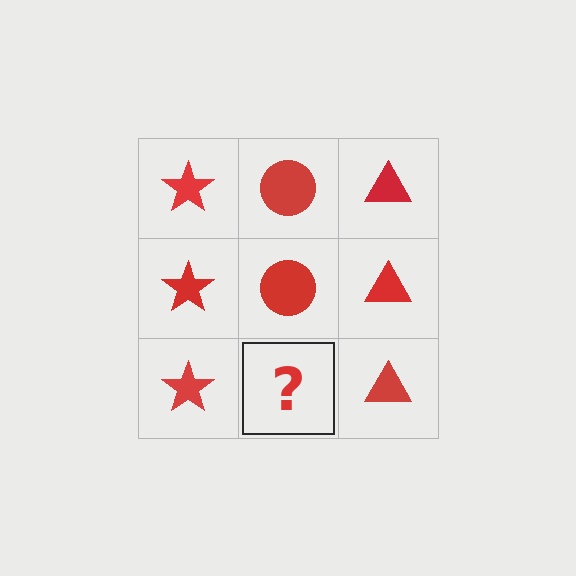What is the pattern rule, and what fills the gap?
The rule is that each column has a consistent shape. The gap should be filled with a red circle.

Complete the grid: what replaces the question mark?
The question mark should be replaced with a red circle.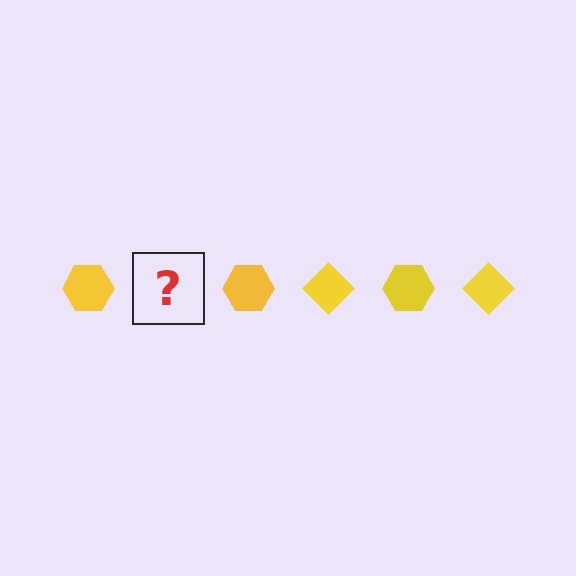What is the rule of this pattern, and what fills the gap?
The rule is that the pattern cycles through hexagon, diamond shapes in yellow. The gap should be filled with a yellow diamond.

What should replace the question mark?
The question mark should be replaced with a yellow diamond.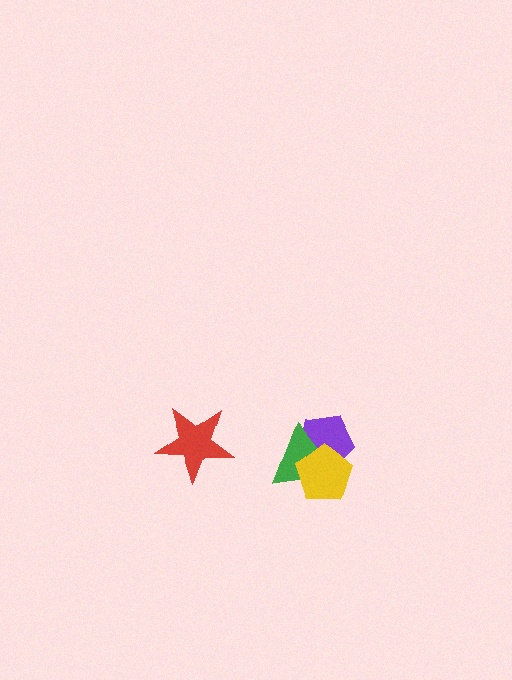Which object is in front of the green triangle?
The yellow pentagon is in front of the green triangle.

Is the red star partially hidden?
No, no other shape covers it.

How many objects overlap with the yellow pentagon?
2 objects overlap with the yellow pentagon.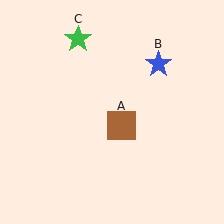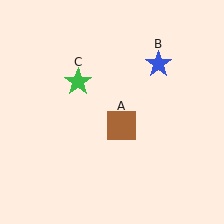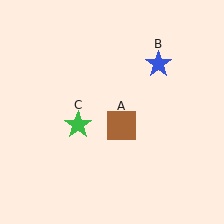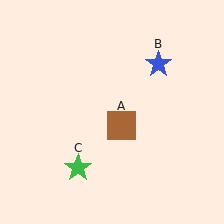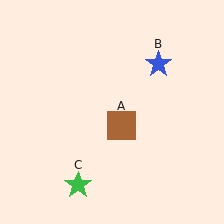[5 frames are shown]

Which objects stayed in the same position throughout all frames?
Brown square (object A) and blue star (object B) remained stationary.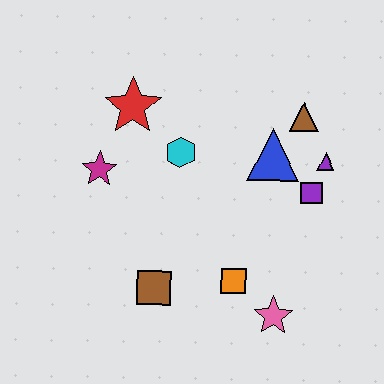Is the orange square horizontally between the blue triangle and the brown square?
Yes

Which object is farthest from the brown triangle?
The brown square is farthest from the brown triangle.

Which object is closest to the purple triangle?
The purple square is closest to the purple triangle.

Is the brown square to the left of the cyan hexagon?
Yes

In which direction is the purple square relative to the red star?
The purple square is to the right of the red star.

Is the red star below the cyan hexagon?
No